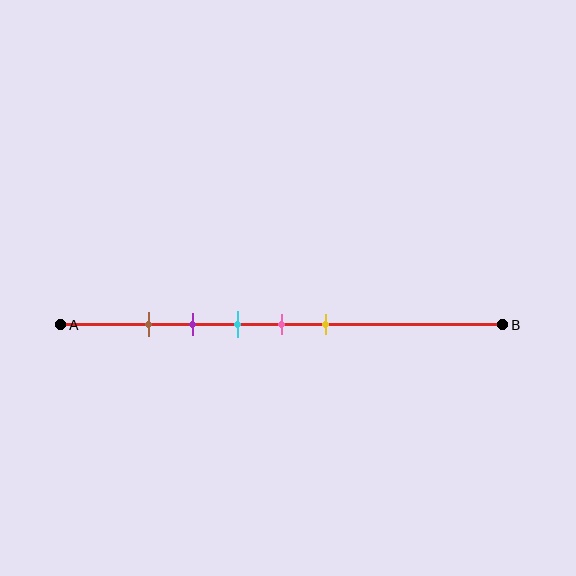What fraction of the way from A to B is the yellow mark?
The yellow mark is approximately 60% (0.6) of the way from A to B.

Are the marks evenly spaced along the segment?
Yes, the marks are approximately evenly spaced.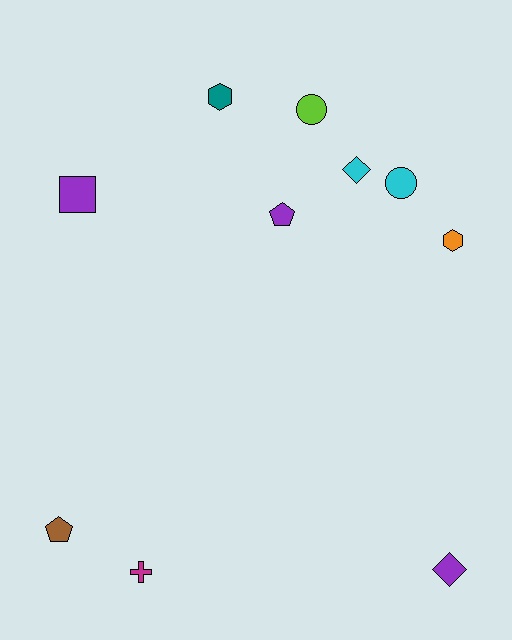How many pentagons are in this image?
There are 2 pentagons.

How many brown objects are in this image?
There is 1 brown object.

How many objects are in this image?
There are 10 objects.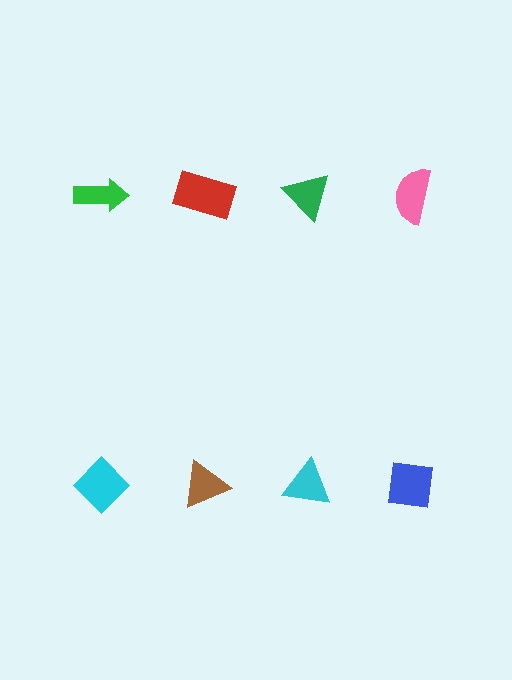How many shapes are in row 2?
4 shapes.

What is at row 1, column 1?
A green arrow.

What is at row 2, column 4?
A blue square.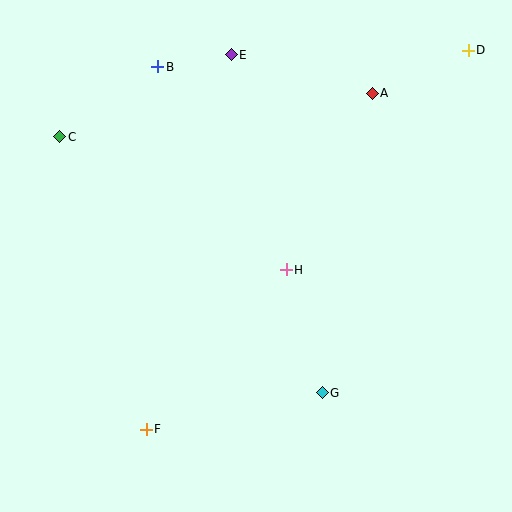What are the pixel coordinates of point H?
Point H is at (286, 270).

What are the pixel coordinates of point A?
Point A is at (372, 93).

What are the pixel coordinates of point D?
Point D is at (468, 50).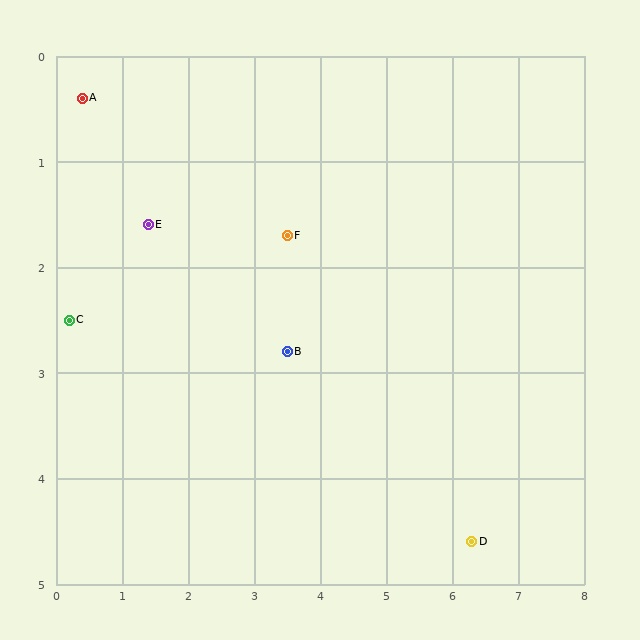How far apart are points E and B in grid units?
Points E and B are about 2.4 grid units apart.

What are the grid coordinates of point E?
Point E is at approximately (1.4, 1.6).